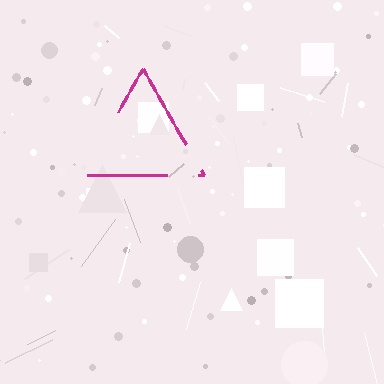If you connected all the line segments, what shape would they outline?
They would outline a triangle.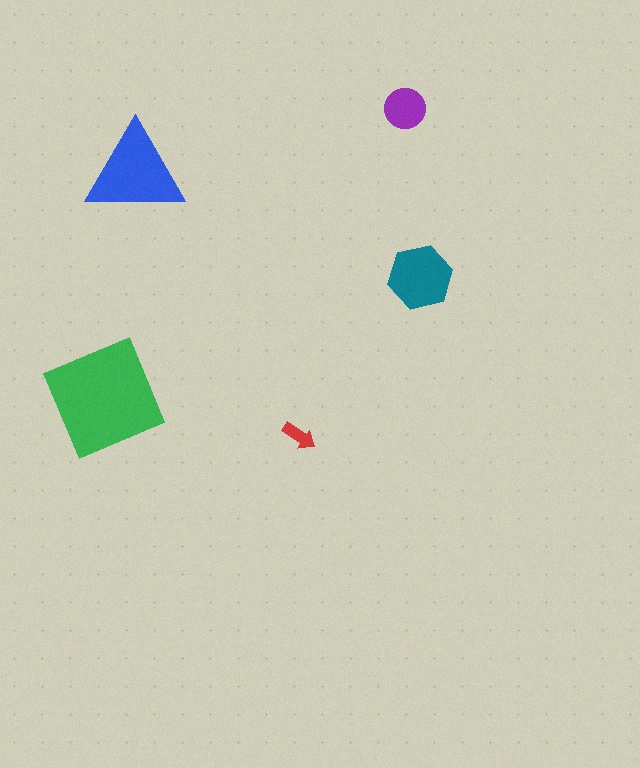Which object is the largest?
The green square.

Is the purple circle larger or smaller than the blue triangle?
Smaller.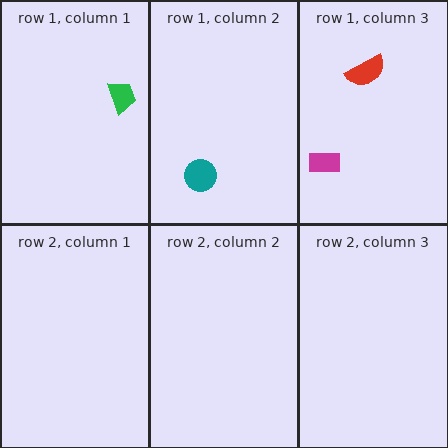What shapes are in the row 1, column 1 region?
The green trapezoid.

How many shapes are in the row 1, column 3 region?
2.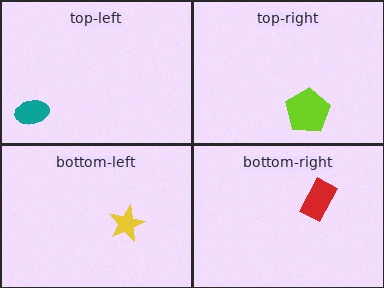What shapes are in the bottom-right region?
The red rectangle.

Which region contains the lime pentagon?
The top-right region.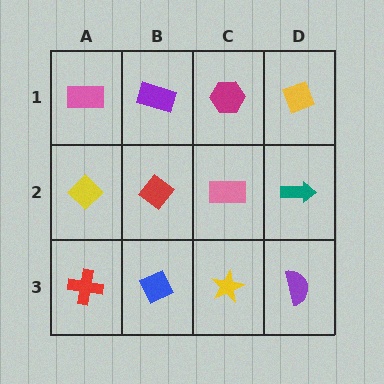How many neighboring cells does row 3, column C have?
3.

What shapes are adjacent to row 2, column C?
A magenta hexagon (row 1, column C), a yellow star (row 3, column C), a red diamond (row 2, column B), a teal arrow (row 2, column D).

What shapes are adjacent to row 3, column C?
A pink rectangle (row 2, column C), a blue diamond (row 3, column B), a purple semicircle (row 3, column D).